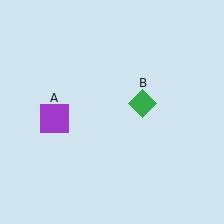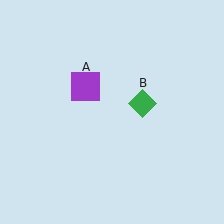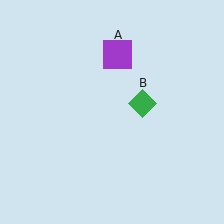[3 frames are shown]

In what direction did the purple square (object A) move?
The purple square (object A) moved up and to the right.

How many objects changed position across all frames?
1 object changed position: purple square (object A).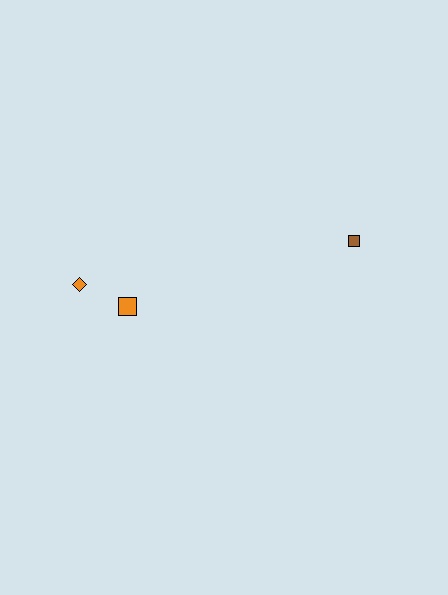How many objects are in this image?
There are 3 objects.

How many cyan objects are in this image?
There are no cyan objects.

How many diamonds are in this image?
There is 1 diamond.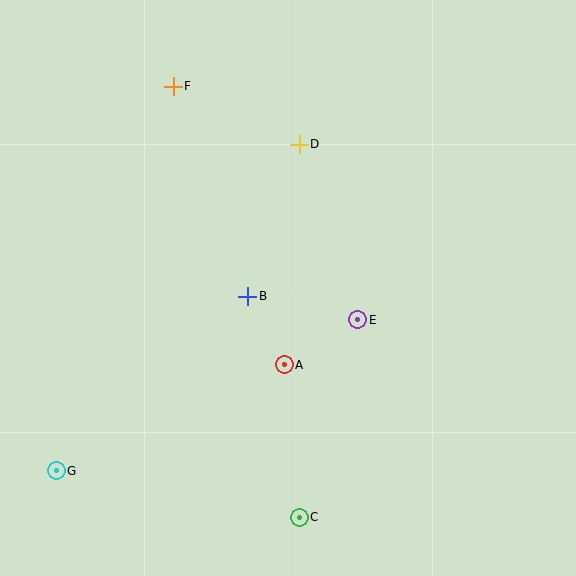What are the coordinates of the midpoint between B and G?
The midpoint between B and G is at (152, 383).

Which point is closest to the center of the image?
Point B at (248, 296) is closest to the center.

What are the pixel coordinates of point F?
Point F is at (173, 86).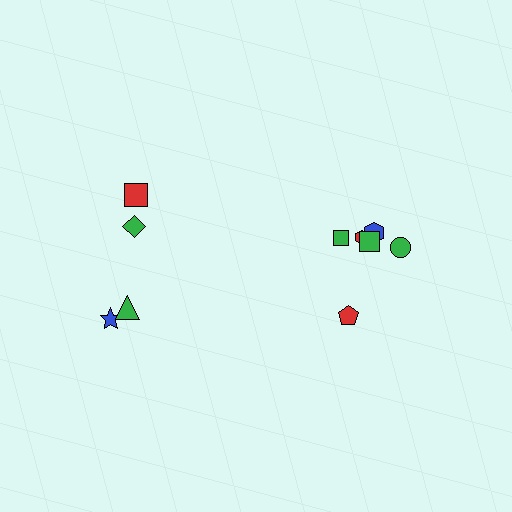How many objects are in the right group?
There are 6 objects.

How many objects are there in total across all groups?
There are 10 objects.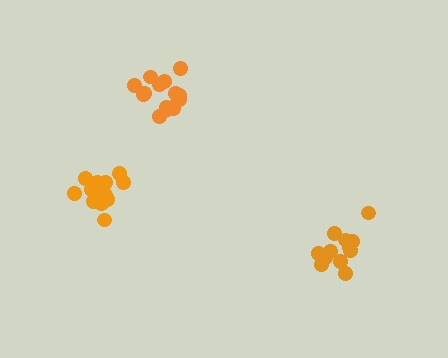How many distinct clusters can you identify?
There are 3 distinct clusters.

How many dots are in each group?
Group 1: 15 dots, Group 2: 15 dots, Group 3: 12 dots (42 total).